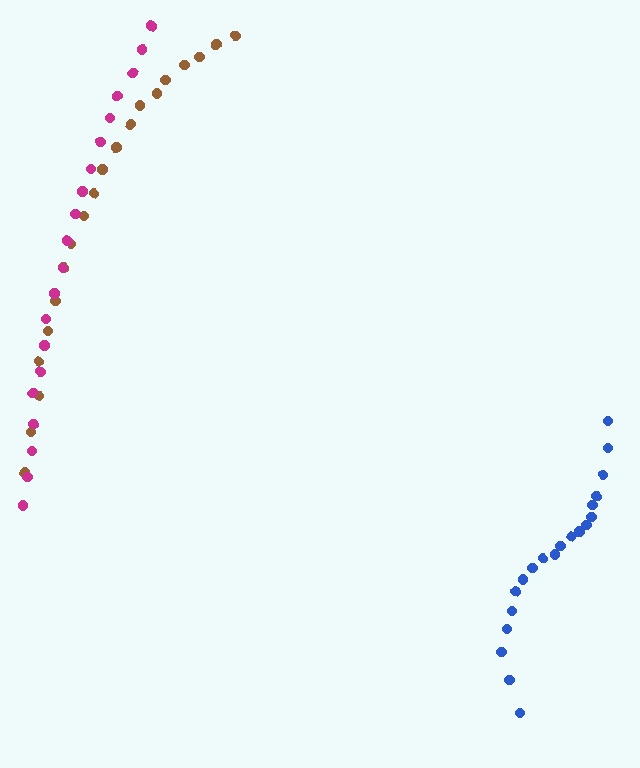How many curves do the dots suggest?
There are 3 distinct paths.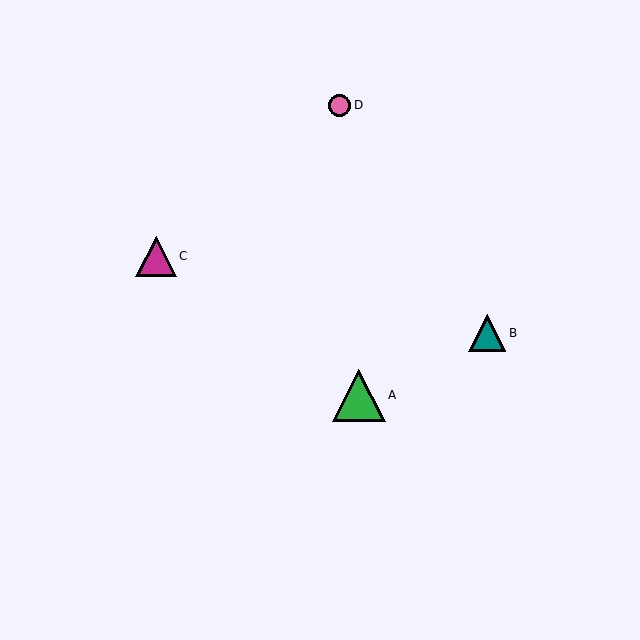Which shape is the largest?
The green triangle (labeled A) is the largest.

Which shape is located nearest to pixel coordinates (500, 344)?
The teal triangle (labeled B) at (487, 333) is nearest to that location.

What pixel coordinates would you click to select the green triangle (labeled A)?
Click at (359, 395) to select the green triangle A.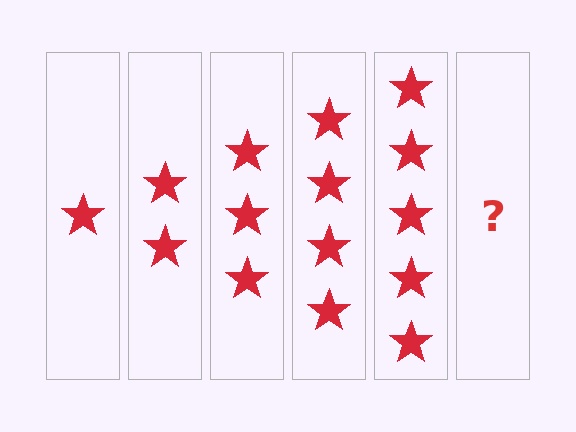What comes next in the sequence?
The next element should be 6 stars.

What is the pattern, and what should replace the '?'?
The pattern is that each step adds one more star. The '?' should be 6 stars.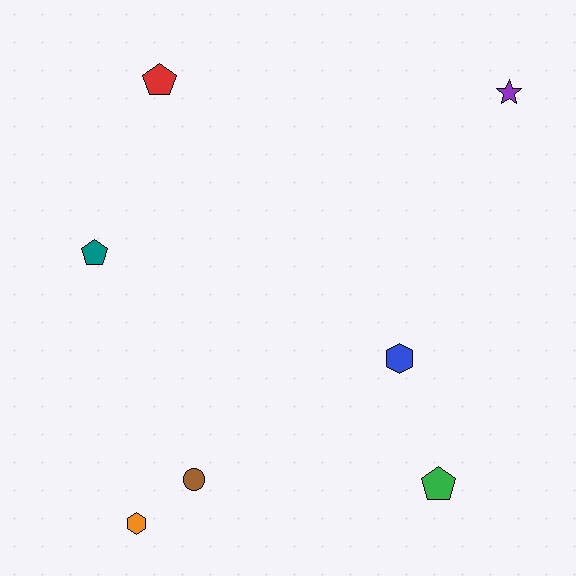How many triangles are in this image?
There are no triangles.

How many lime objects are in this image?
There are no lime objects.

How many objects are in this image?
There are 7 objects.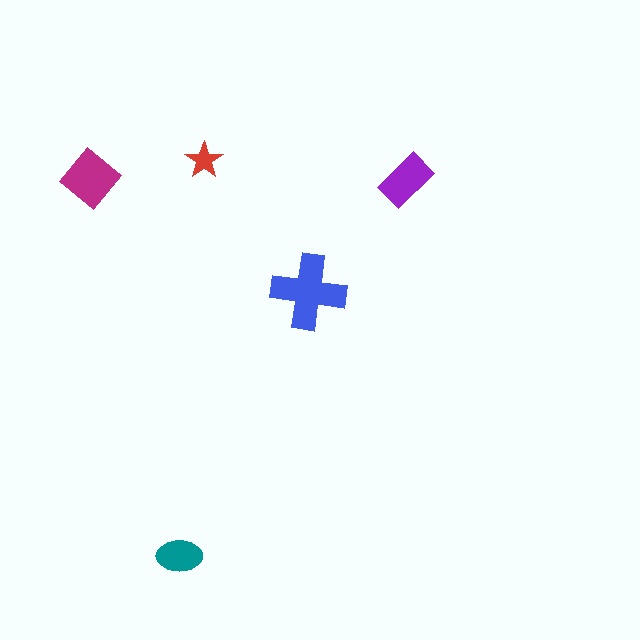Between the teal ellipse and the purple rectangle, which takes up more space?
The purple rectangle.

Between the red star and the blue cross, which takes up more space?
The blue cross.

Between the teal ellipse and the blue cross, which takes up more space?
The blue cross.